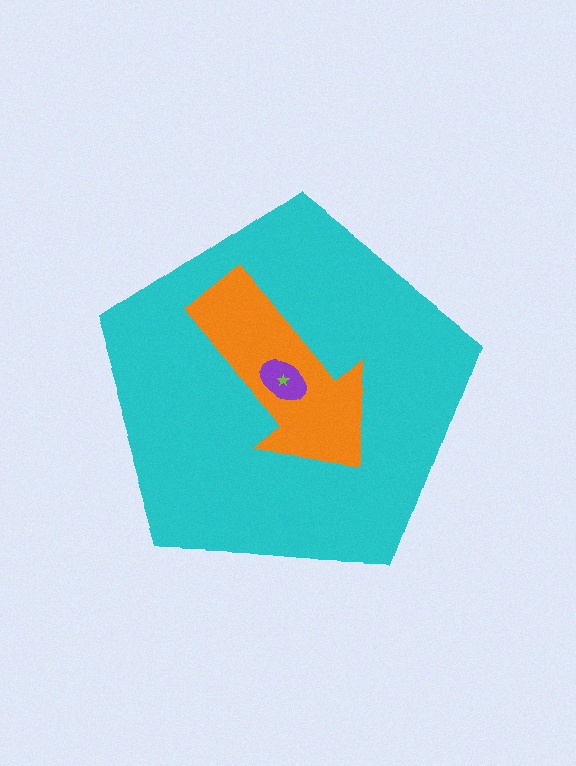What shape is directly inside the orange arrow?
The purple ellipse.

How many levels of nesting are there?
4.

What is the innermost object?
The lime star.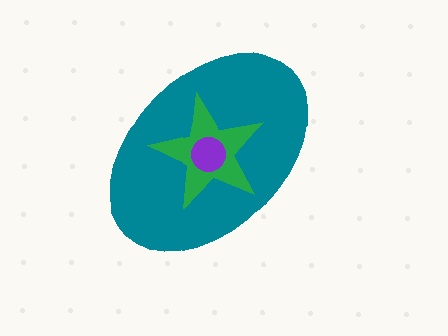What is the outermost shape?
The teal ellipse.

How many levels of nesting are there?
3.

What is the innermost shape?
The purple circle.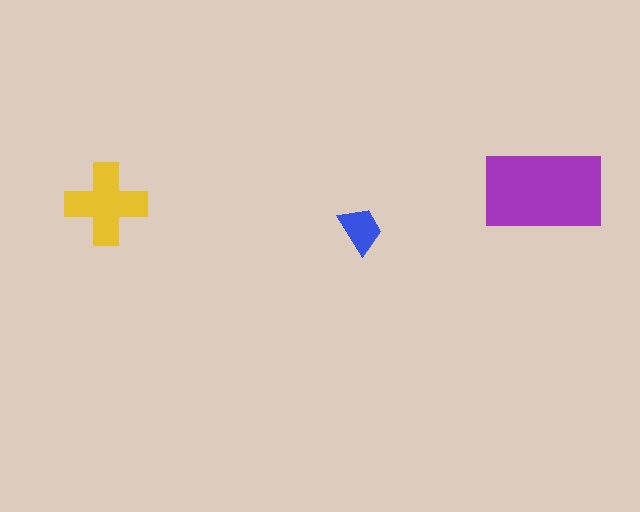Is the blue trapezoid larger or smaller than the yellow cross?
Smaller.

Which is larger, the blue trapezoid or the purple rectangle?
The purple rectangle.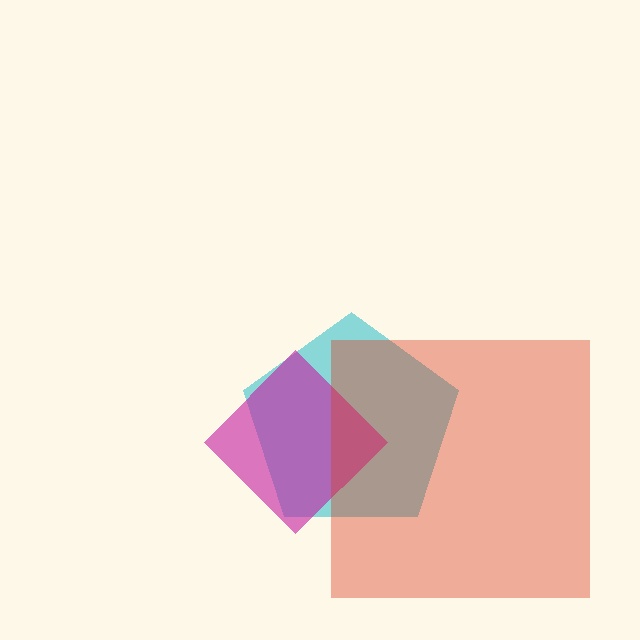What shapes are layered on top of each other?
The layered shapes are: a cyan pentagon, a magenta diamond, a red square.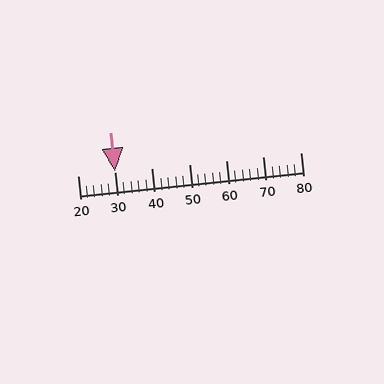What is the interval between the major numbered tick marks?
The major tick marks are spaced 10 units apart.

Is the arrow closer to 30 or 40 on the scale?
The arrow is closer to 30.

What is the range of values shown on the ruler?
The ruler shows values from 20 to 80.